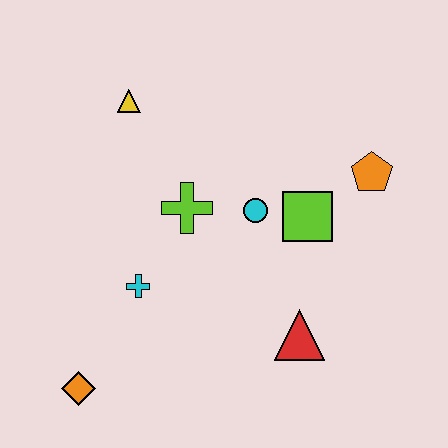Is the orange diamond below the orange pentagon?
Yes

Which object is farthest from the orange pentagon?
The orange diamond is farthest from the orange pentagon.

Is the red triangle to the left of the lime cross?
No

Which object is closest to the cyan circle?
The lime square is closest to the cyan circle.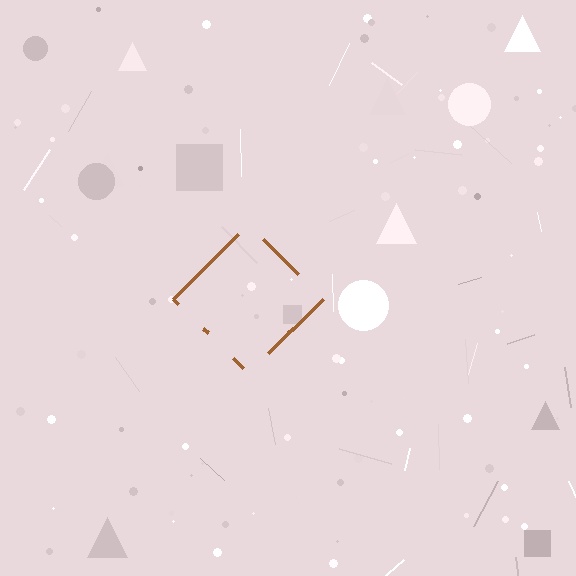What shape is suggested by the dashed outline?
The dashed outline suggests a diamond.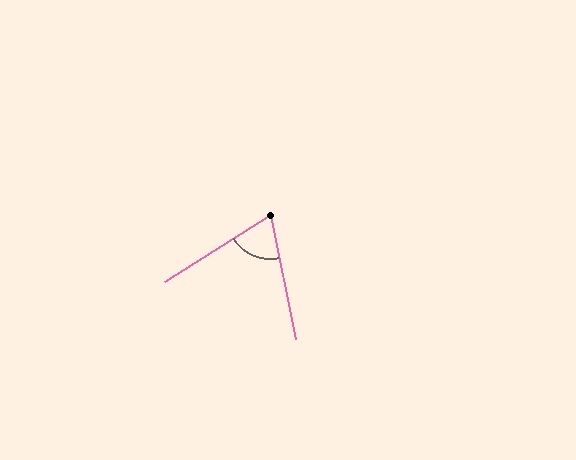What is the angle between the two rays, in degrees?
Approximately 69 degrees.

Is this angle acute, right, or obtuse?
It is acute.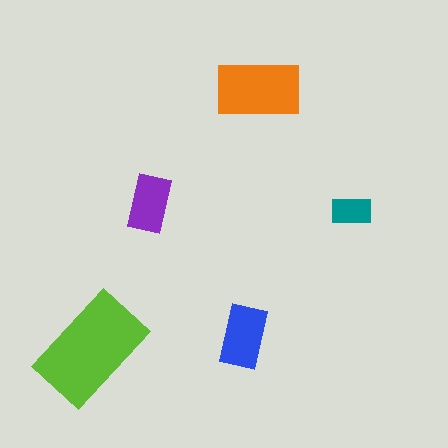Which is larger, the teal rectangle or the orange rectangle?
The orange one.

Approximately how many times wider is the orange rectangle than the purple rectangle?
About 1.5 times wider.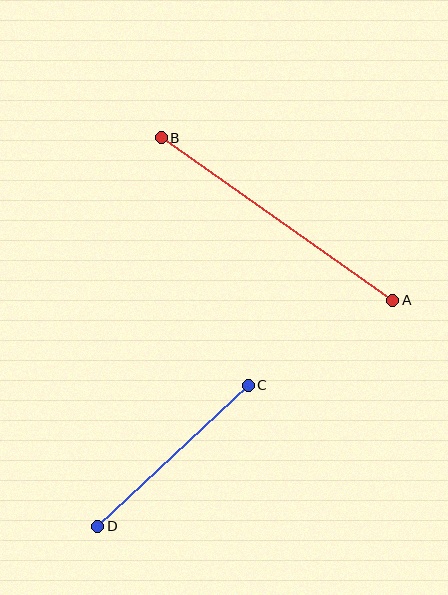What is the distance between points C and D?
The distance is approximately 206 pixels.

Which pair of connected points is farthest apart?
Points A and B are farthest apart.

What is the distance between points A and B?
The distance is approximately 283 pixels.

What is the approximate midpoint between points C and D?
The midpoint is at approximately (173, 456) pixels.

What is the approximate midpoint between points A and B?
The midpoint is at approximately (277, 219) pixels.